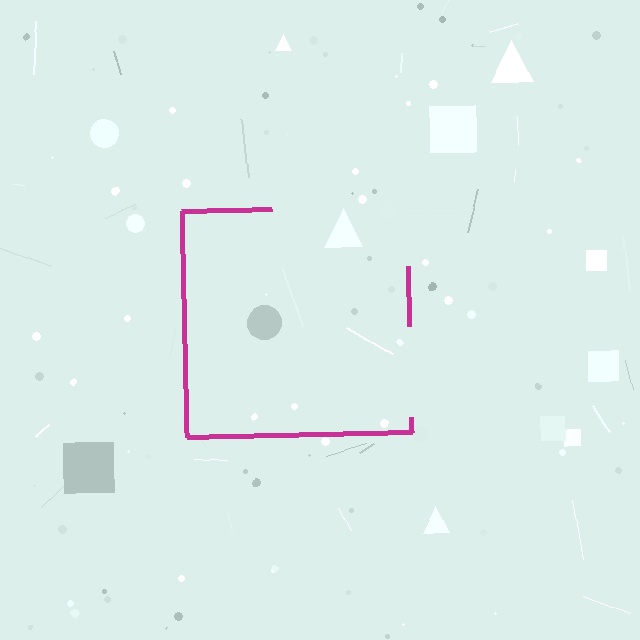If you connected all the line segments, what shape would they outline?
They would outline a square.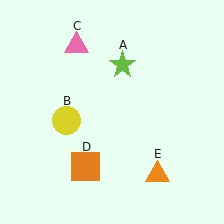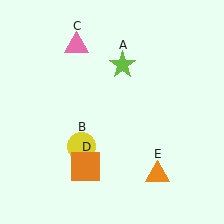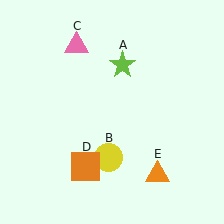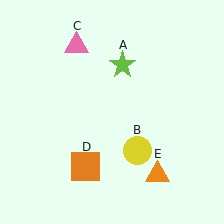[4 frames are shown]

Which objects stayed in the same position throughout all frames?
Lime star (object A) and pink triangle (object C) and orange square (object D) and orange triangle (object E) remained stationary.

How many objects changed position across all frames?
1 object changed position: yellow circle (object B).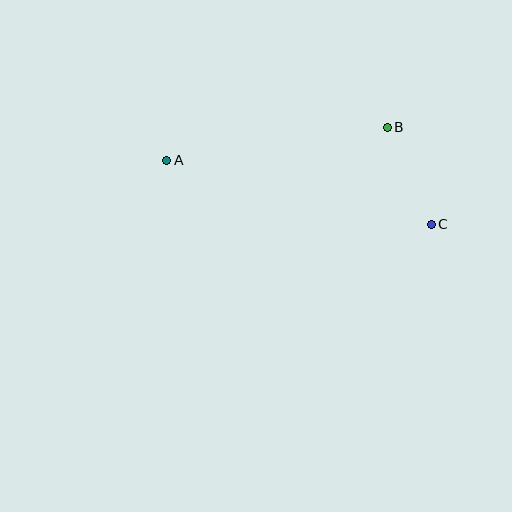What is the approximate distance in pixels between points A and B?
The distance between A and B is approximately 223 pixels.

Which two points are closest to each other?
Points B and C are closest to each other.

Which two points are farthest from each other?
Points A and C are farthest from each other.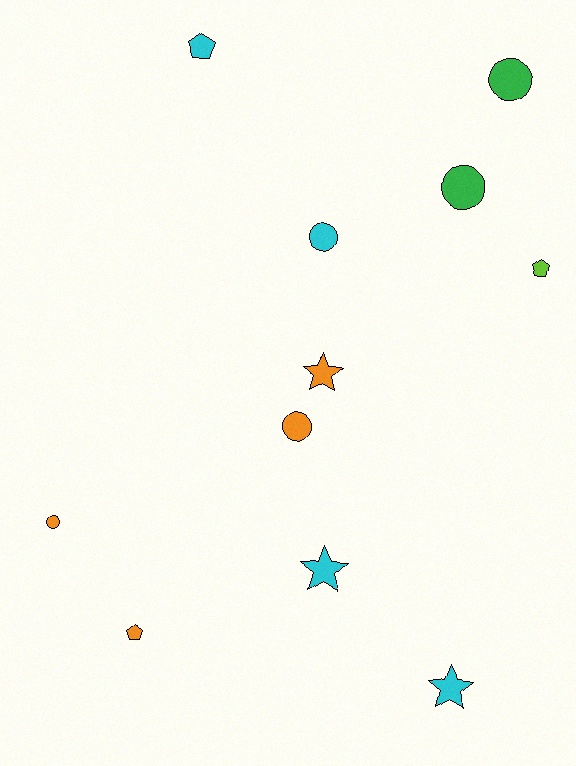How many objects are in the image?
There are 11 objects.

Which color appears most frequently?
Cyan, with 4 objects.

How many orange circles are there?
There are 2 orange circles.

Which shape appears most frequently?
Circle, with 5 objects.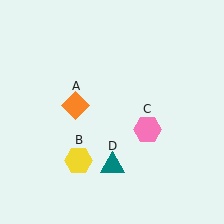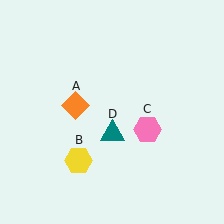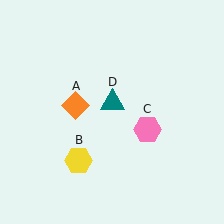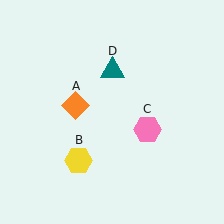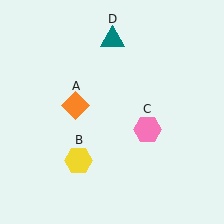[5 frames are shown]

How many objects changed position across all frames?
1 object changed position: teal triangle (object D).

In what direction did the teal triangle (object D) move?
The teal triangle (object D) moved up.